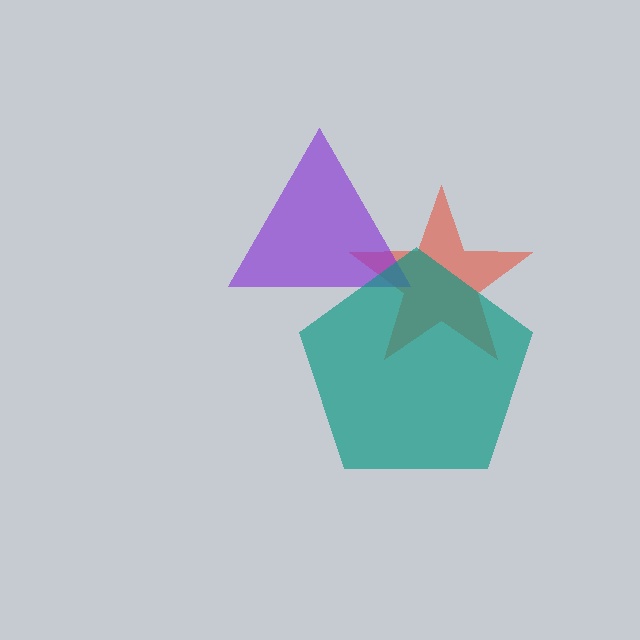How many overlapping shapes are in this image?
There are 3 overlapping shapes in the image.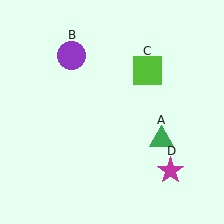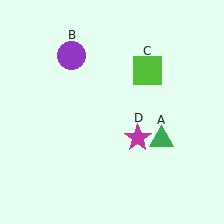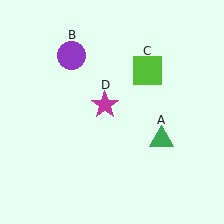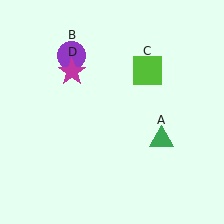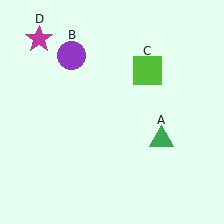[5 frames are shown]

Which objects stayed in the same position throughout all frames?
Green triangle (object A) and purple circle (object B) and lime square (object C) remained stationary.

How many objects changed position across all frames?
1 object changed position: magenta star (object D).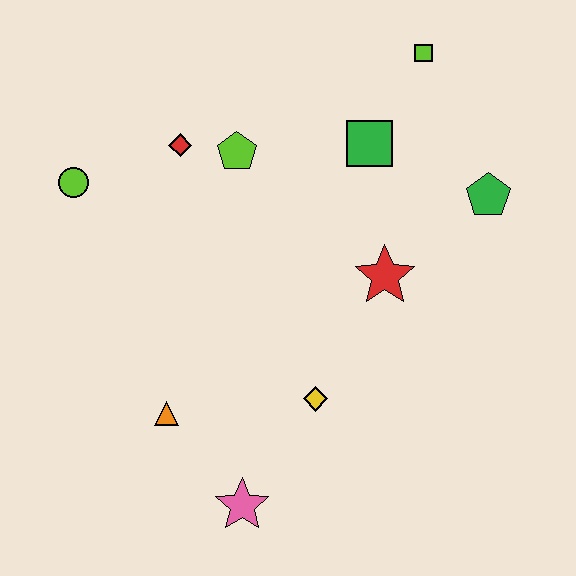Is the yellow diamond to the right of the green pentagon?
No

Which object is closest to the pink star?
The orange triangle is closest to the pink star.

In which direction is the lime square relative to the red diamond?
The lime square is to the right of the red diamond.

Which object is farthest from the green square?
The pink star is farthest from the green square.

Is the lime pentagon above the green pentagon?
Yes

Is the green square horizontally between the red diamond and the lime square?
Yes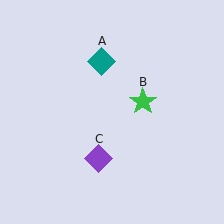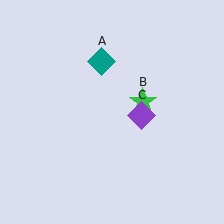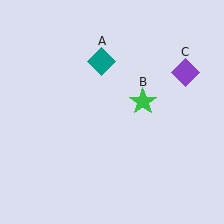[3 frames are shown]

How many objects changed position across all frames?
1 object changed position: purple diamond (object C).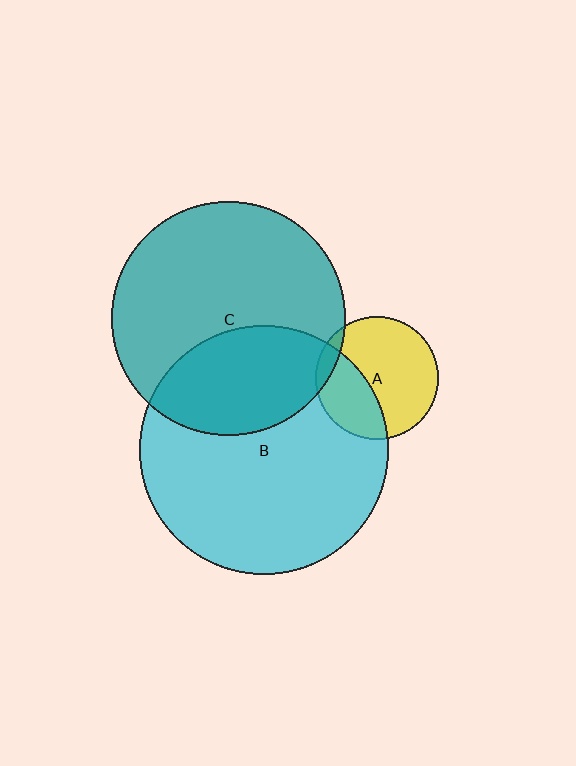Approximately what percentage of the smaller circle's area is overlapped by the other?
Approximately 35%.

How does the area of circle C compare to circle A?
Approximately 3.6 times.